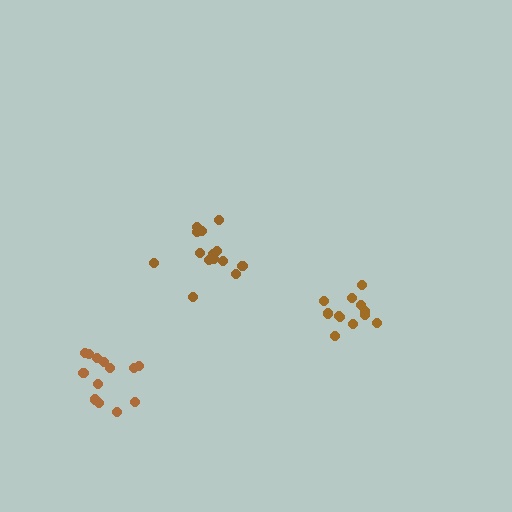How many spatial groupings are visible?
There are 3 spatial groupings.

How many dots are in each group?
Group 1: 14 dots, Group 2: 12 dots, Group 3: 13 dots (39 total).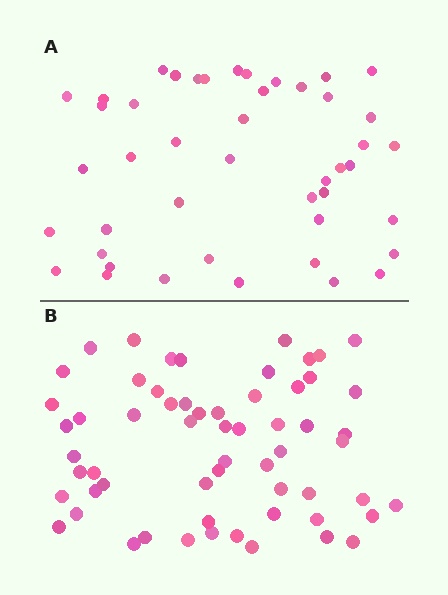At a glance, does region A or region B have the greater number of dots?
Region B (the bottom region) has more dots.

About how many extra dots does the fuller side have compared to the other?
Region B has approximately 15 more dots than region A.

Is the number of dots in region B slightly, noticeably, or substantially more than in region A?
Region B has noticeably more, but not dramatically so. The ratio is roughly 1.3 to 1.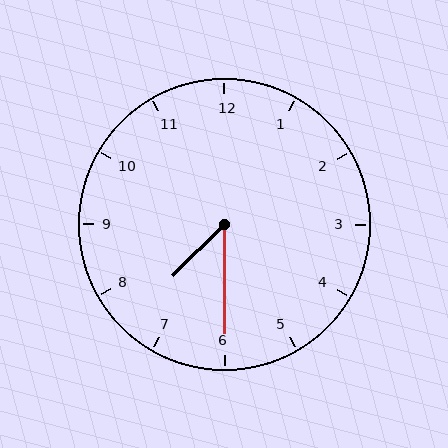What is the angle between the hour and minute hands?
Approximately 45 degrees.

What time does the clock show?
7:30.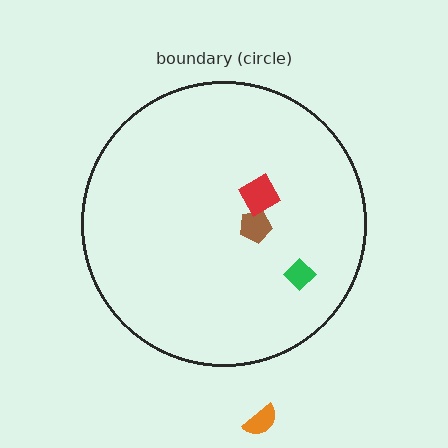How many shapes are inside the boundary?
3 inside, 1 outside.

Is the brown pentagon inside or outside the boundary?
Inside.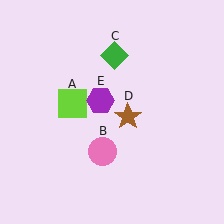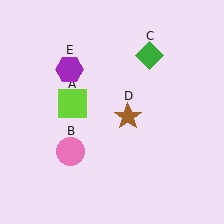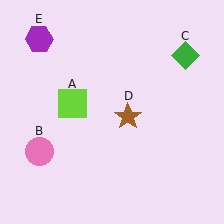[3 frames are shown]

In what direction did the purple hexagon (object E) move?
The purple hexagon (object E) moved up and to the left.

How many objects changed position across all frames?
3 objects changed position: pink circle (object B), green diamond (object C), purple hexagon (object E).